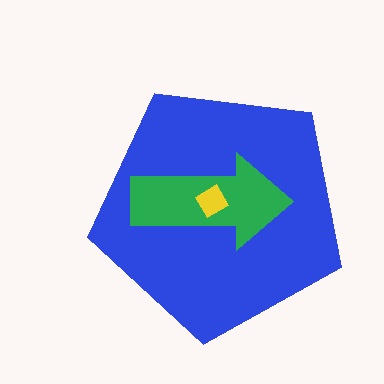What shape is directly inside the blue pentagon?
The green arrow.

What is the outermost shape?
The blue pentagon.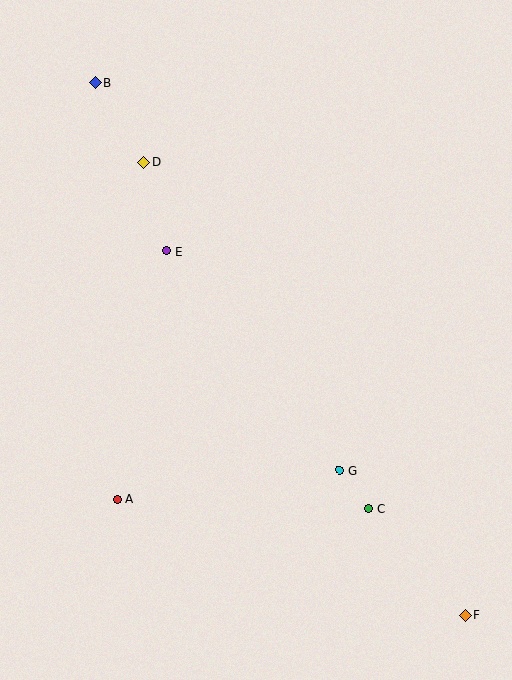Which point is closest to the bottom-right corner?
Point F is closest to the bottom-right corner.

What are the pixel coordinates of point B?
Point B is at (95, 83).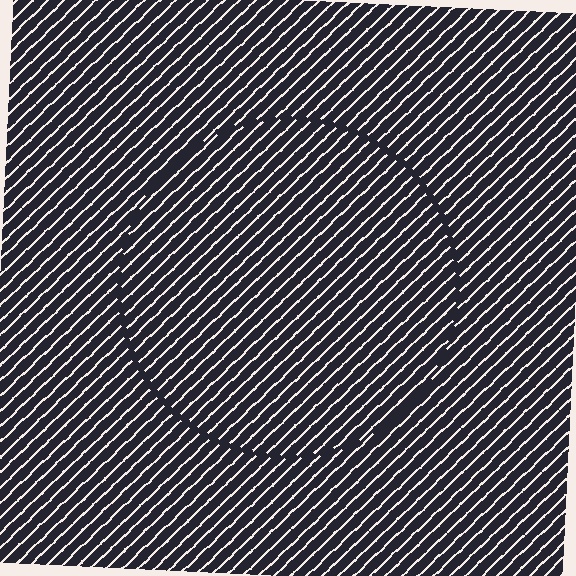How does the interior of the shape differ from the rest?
The interior of the shape contains the same grating, shifted by half a period — the contour is defined by the phase discontinuity where line-ends from the inner and outer gratings abut.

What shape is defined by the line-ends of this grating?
An illusory circle. The interior of the shape contains the same grating, shifted by half a period — the contour is defined by the phase discontinuity where line-ends from the inner and outer gratings abut.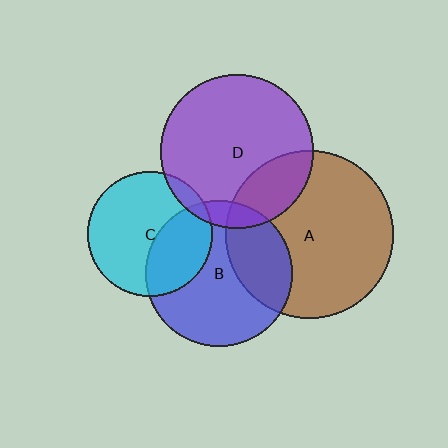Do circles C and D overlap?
Yes.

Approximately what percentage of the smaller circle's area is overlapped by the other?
Approximately 10%.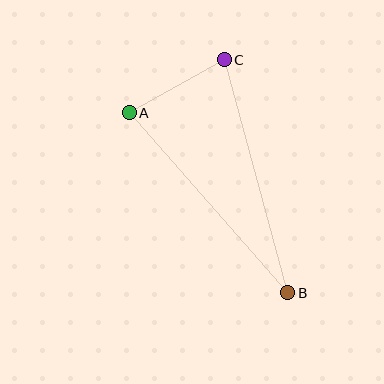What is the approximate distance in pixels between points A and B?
The distance between A and B is approximately 240 pixels.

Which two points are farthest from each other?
Points B and C are farthest from each other.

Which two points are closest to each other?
Points A and C are closest to each other.